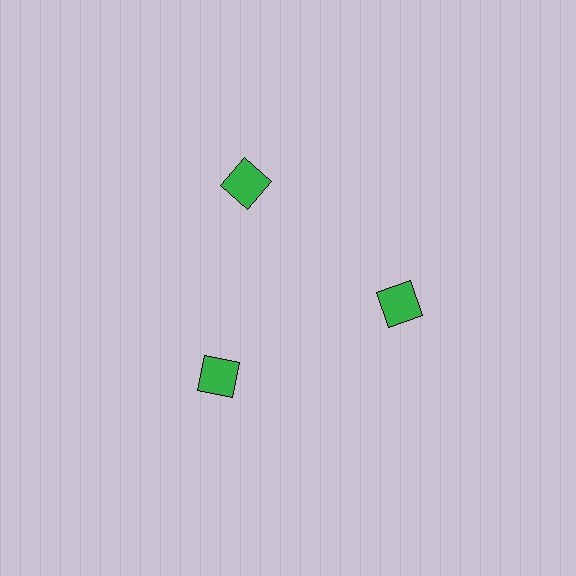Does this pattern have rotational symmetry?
Yes, this pattern has 3-fold rotational symmetry. It looks the same after rotating 120 degrees around the center.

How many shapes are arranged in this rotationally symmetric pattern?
There are 3 shapes, arranged in 3 groups of 1.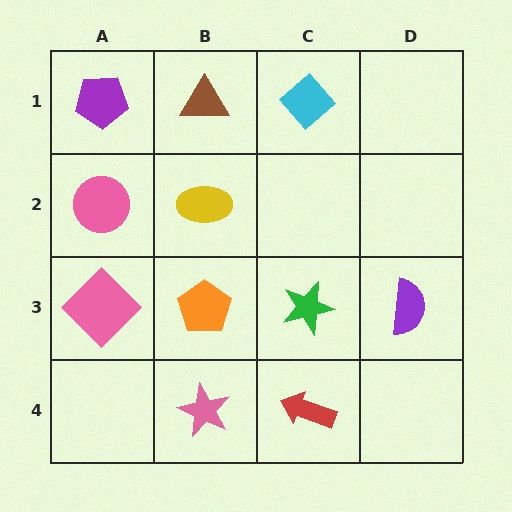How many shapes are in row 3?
4 shapes.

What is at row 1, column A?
A purple pentagon.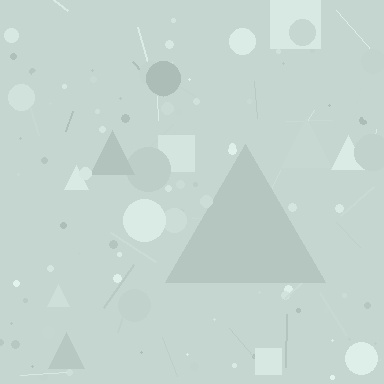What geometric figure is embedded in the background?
A triangle is embedded in the background.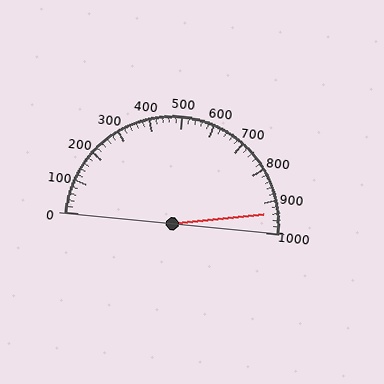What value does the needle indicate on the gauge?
The needle indicates approximately 940.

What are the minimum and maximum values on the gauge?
The gauge ranges from 0 to 1000.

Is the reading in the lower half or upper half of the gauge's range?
The reading is in the upper half of the range (0 to 1000).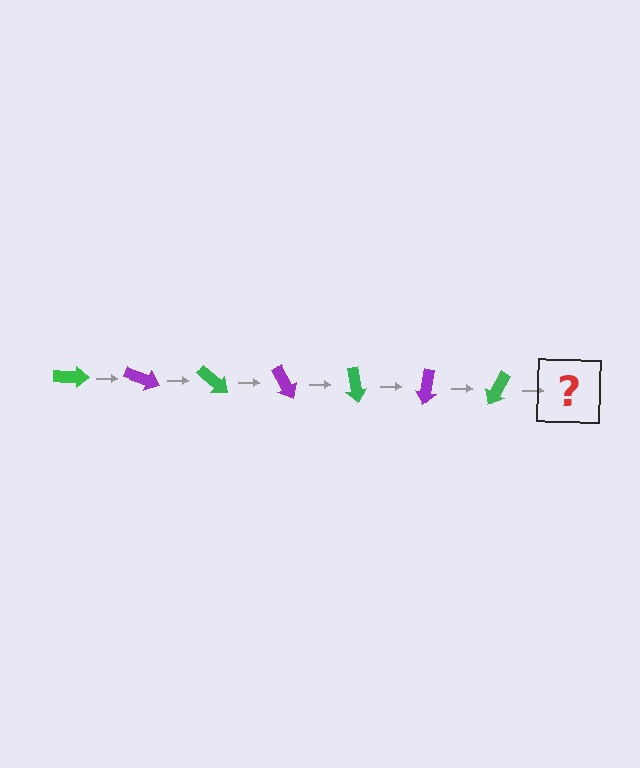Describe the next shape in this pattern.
It should be a purple arrow, rotated 140 degrees from the start.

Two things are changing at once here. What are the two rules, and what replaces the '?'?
The two rules are that it rotates 20 degrees each step and the color cycles through green and purple. The '?' should be a purple arrow, rotated 140 degrees from the start.